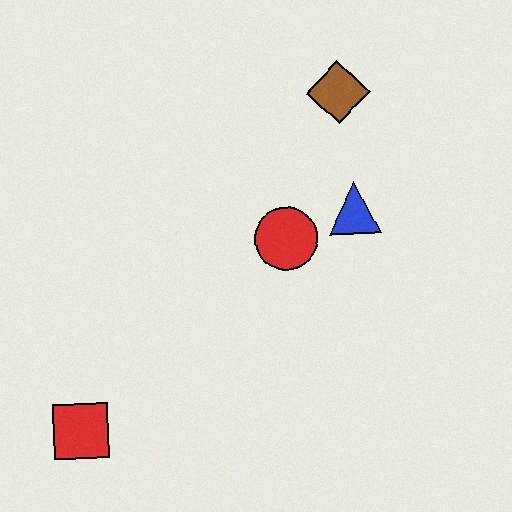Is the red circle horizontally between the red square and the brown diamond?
Yes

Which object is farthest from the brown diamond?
The red square is farthest from the brown diamond.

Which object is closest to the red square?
The red circle is closest to the red square.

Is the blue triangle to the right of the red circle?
Yes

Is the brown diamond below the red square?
No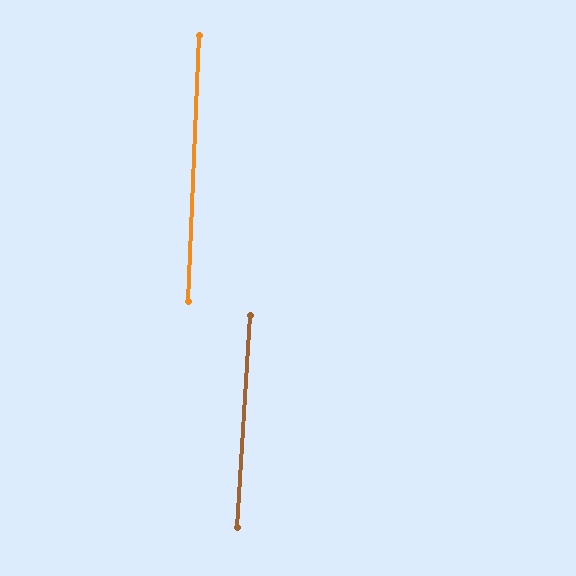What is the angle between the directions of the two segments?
Approximately 1 degree.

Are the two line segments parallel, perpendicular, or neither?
Parallel — their directions differ by only 1.2°.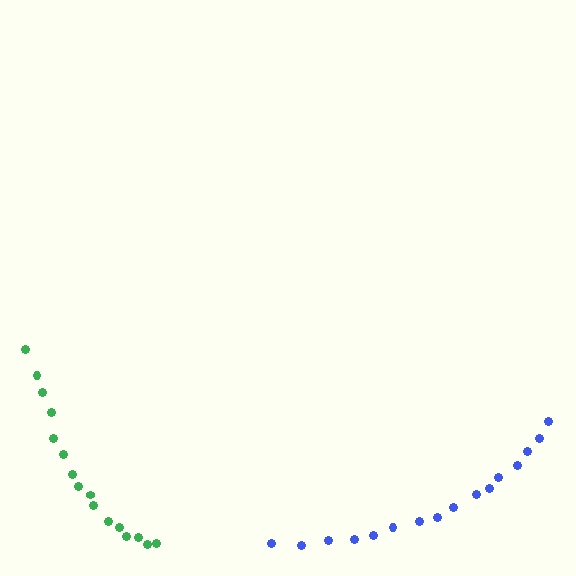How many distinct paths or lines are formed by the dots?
There are 2 distinct paths.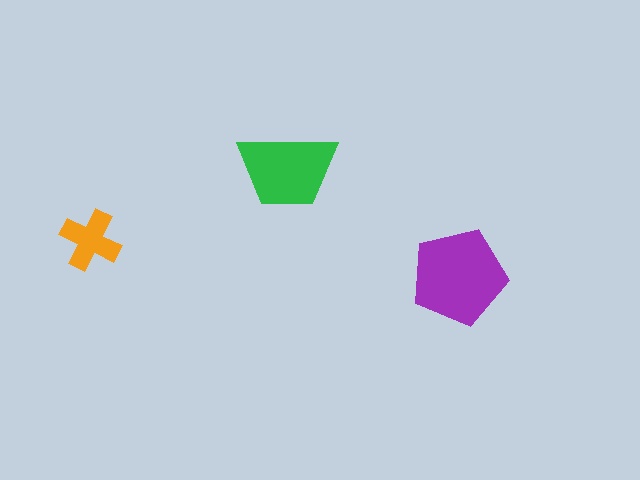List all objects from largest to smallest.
The purple pentagon, the green trapezoid, the orange cross.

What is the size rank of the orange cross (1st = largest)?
3rd.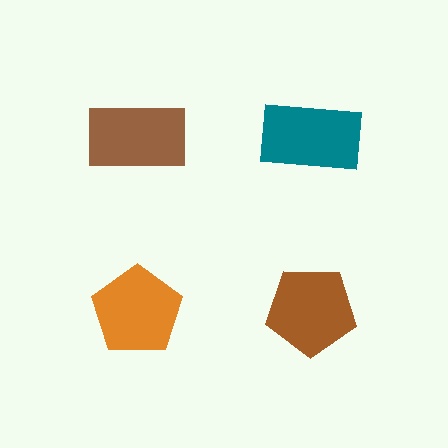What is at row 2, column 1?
An orange pentagon.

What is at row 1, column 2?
A teal rectangle.